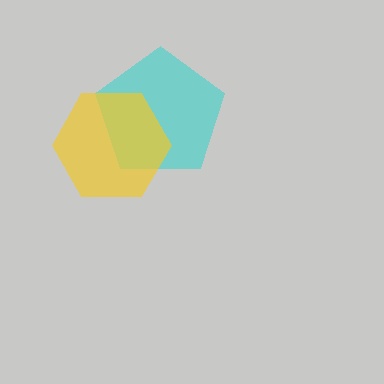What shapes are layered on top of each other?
The layered shapes are: a cyan pentagon, a yellow hexagon.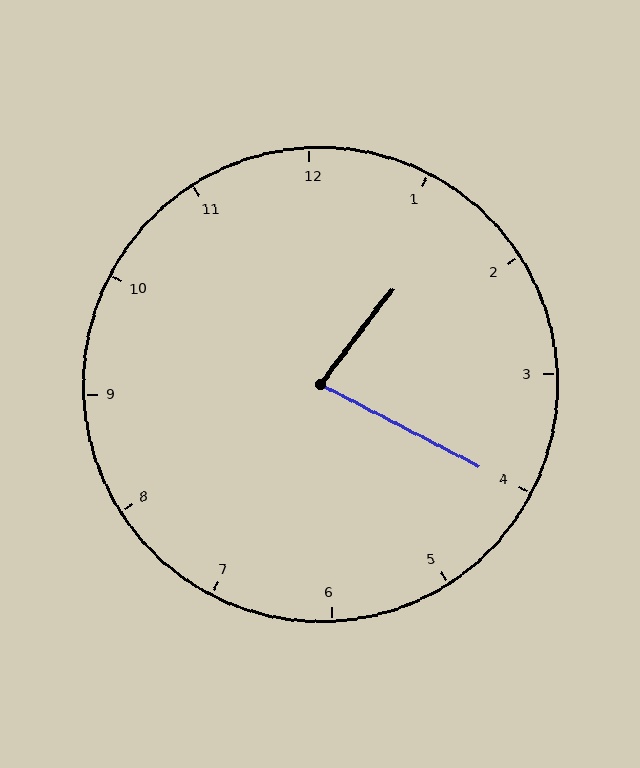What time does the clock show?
1:20.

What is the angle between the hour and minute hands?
Approximately 80 degrees.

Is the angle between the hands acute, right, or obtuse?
It is acute.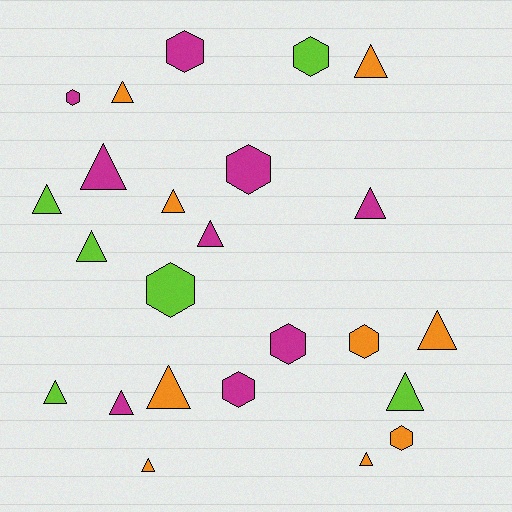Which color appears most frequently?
Magenta, with 9 objects.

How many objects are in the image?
There are 24 objects.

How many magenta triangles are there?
There are 4 magenta triangles.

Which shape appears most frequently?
Triangle, with 15 objects.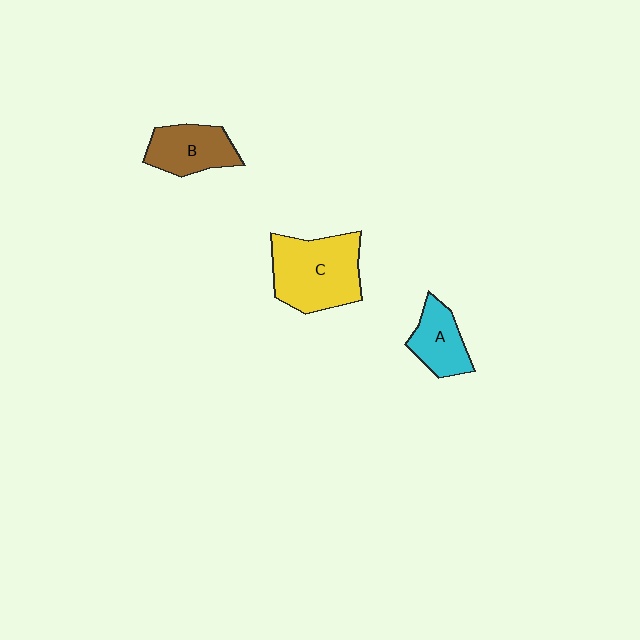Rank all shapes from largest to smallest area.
From largest to smallest: C (yellow), B (brown), A (cyan).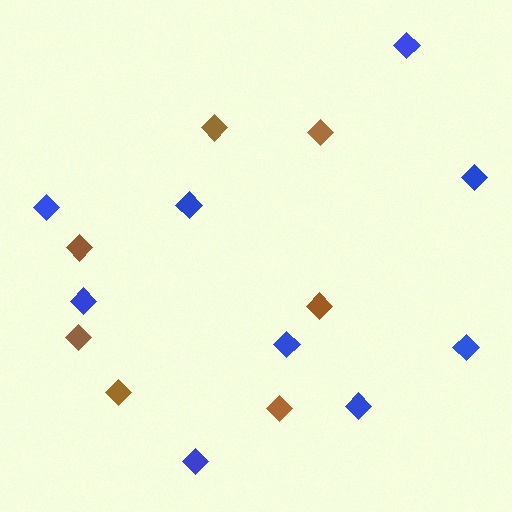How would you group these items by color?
There are 2 groups: one group of blue diamonds (9) and one group of brown diamonds (7).